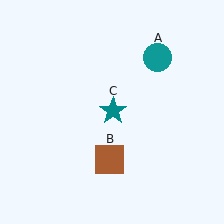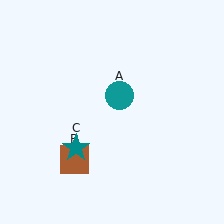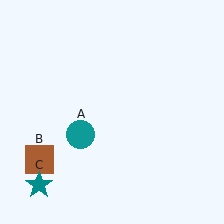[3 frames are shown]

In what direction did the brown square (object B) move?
The brown square (object B) moved left.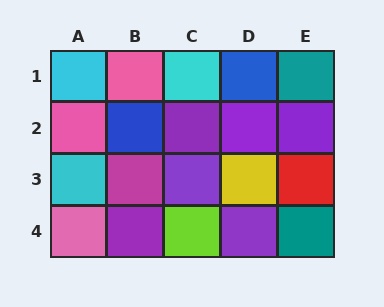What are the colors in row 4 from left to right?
Pink, purple, lime, purple, teal.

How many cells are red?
1 cell is red.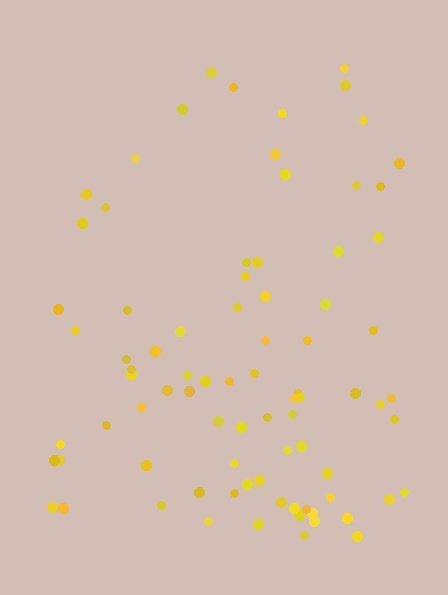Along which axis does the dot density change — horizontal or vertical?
Vertical.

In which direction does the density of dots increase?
From top to bottom, with the bottom side densest.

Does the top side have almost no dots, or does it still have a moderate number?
Still a moderate number, just noticeably fewer than the bottom.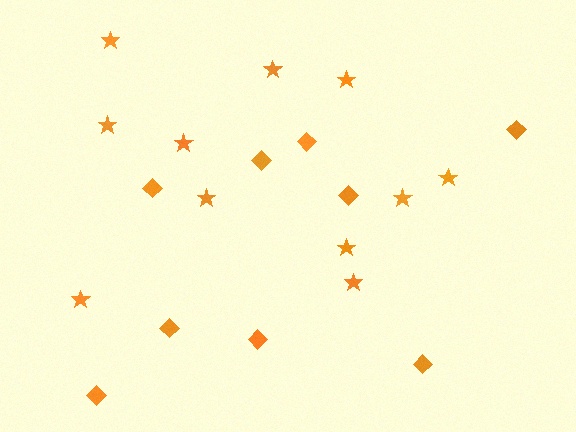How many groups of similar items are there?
There are 2 groups: one group of stars (11) and one group of diamonds (9).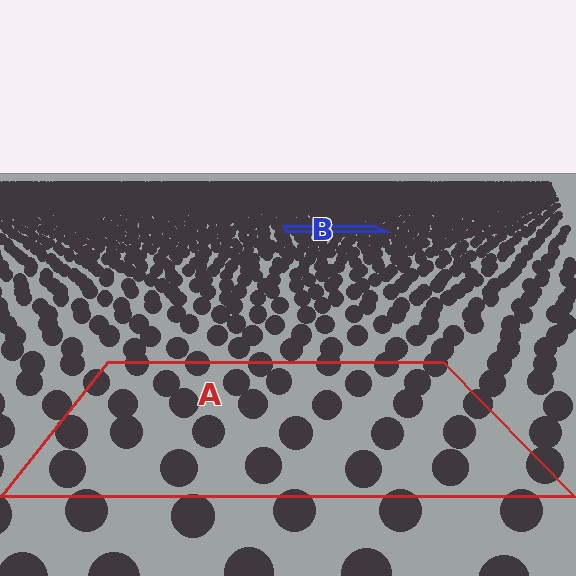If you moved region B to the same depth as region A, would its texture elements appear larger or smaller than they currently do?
They would appear larger. At a closer depth, the same texture elements are projected at a bigger on-screen size.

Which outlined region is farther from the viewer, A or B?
Region B is farther from the viewer — the texture elements inside it appear smaller and more densely packed.